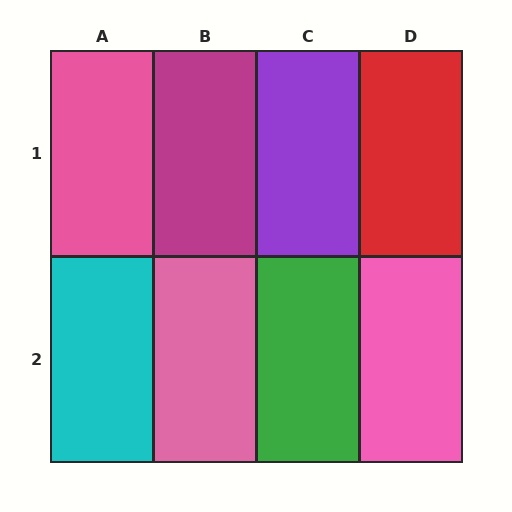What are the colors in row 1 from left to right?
Pink, magenta, purple, red.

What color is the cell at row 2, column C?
Green.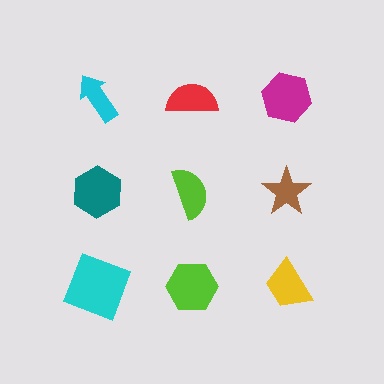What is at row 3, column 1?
A cyan square.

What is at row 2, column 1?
A teal hexagon.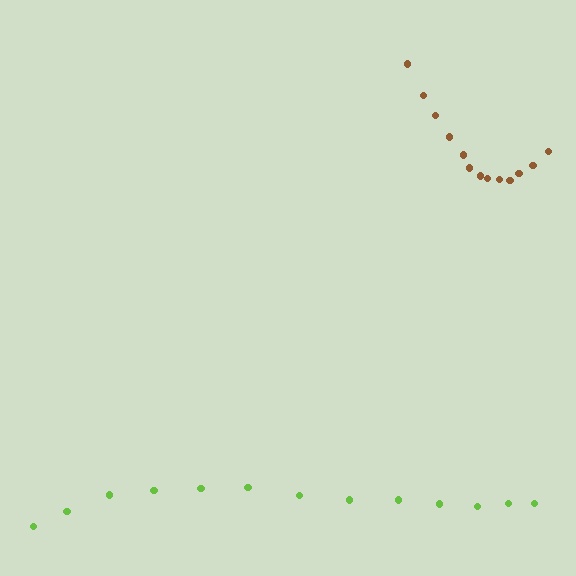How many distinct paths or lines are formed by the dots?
There are 2 distinct paths.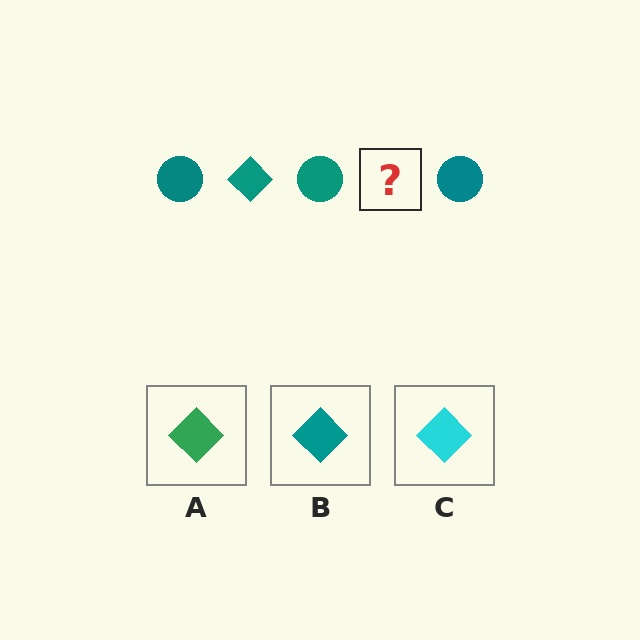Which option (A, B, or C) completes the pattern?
B.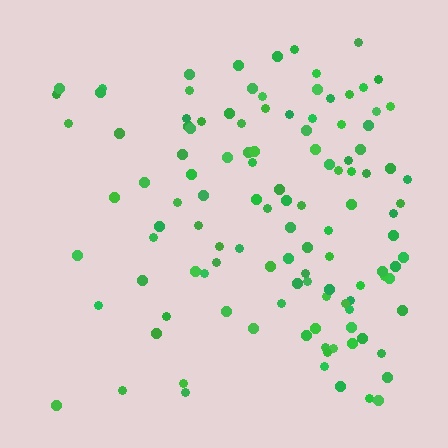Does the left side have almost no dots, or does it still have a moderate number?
Still a moderate number, just noticeably fewer than the right.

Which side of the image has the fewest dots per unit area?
The left.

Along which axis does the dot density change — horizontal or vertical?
Horizontal.